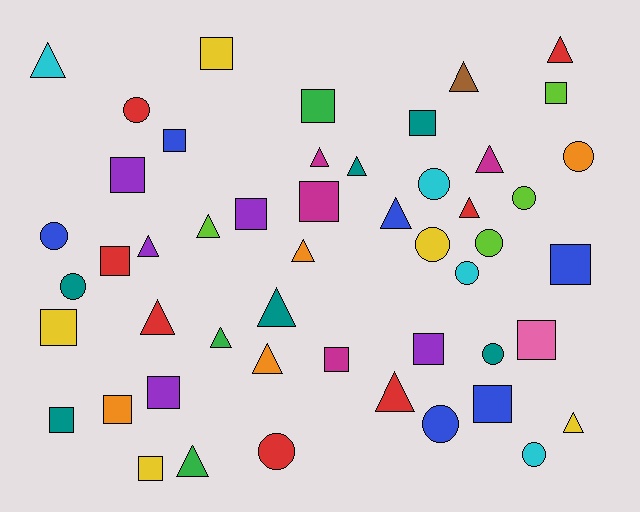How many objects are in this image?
There are 50 objects.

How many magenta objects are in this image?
There are 4 magenta objects.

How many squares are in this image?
There are 19 squares.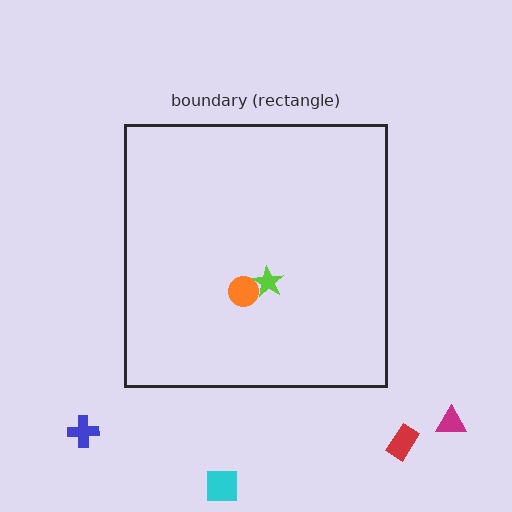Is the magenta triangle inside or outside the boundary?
Outside.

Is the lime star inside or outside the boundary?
Inside.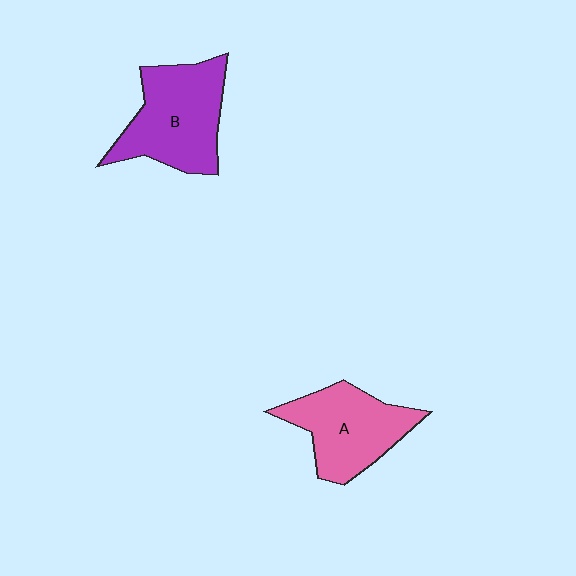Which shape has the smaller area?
Shape A (pink).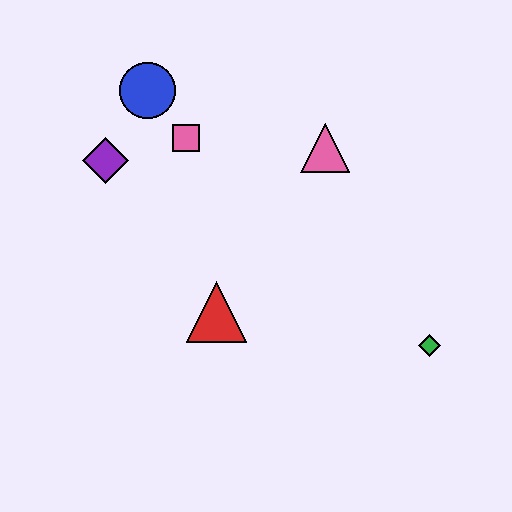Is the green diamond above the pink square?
No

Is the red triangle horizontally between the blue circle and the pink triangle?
Yes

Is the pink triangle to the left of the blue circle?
No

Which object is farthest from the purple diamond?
The green diamond is farthest from the purple diamond.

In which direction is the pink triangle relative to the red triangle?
The pink triangle is above the red triangle.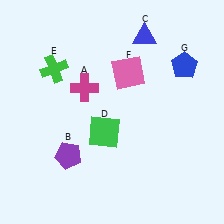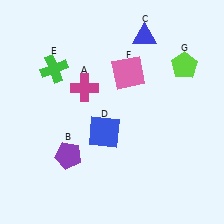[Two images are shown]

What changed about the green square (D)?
In Image 1, D is green. In Image 2, it changed to blue.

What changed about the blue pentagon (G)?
In Image 1, G is blue. In Image 2, it changed to lime.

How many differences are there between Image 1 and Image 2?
There are 2 differences between the two images.